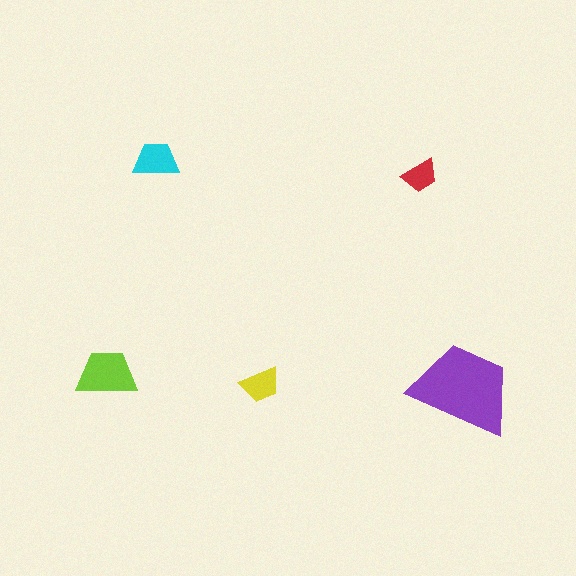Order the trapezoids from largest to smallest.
the purple one, the lime one, the cyan one, the yellow one, the red one.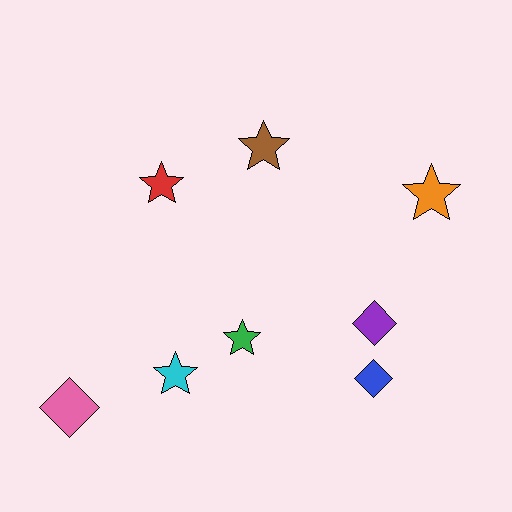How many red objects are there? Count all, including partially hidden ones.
There is 1 red object.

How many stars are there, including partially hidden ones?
There are 5 stars.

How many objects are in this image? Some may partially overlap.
There are 8 objects.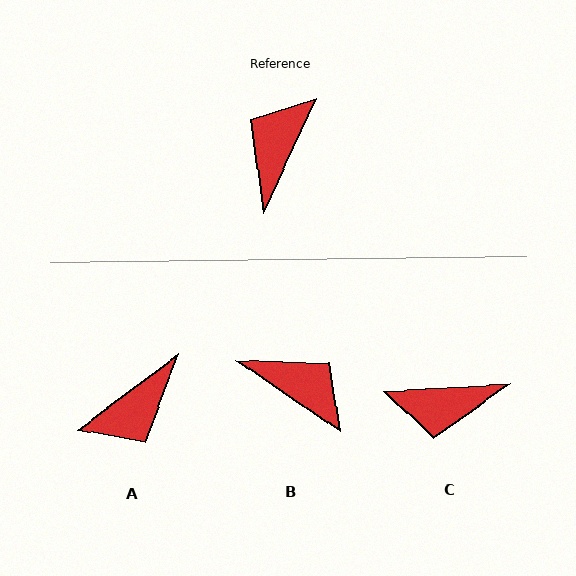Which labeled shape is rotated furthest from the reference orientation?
A, about 151 degrees away.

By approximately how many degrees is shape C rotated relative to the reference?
Approximately 118 degrees counter-clockwise.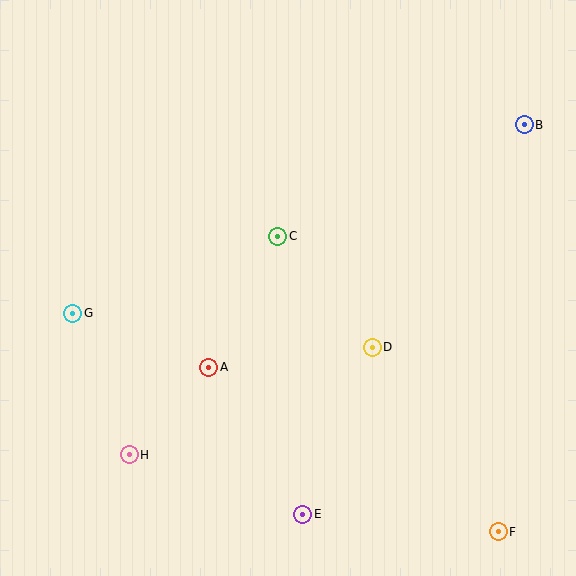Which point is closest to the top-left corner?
Point G is closest to the top-left corner.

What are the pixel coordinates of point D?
Point D is at (372, 347).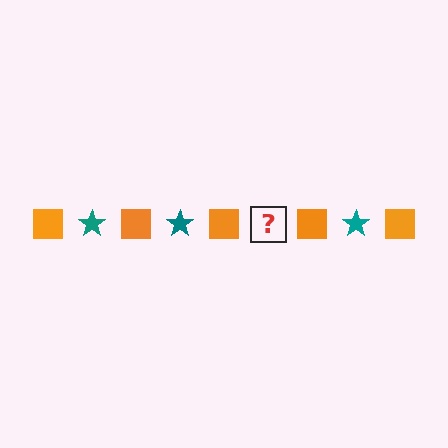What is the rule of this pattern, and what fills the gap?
The rule is that the pattern alternates between orange square and teal star. The gap should be filled with a teal star.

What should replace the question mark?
The question mark should be replaced with a teal star.